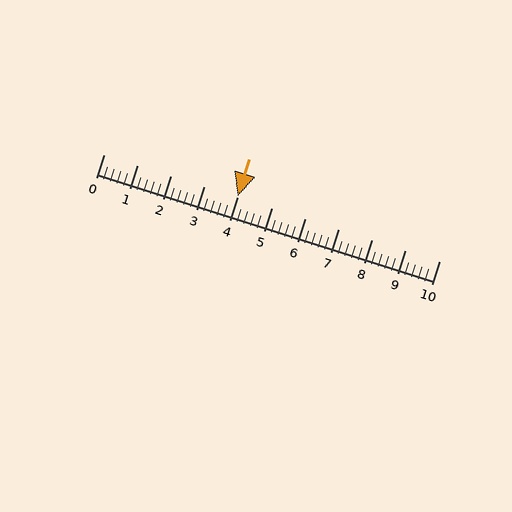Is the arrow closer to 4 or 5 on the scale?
The arrow is closer to 4.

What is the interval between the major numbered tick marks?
The major tick marks are spaced 1 units apart.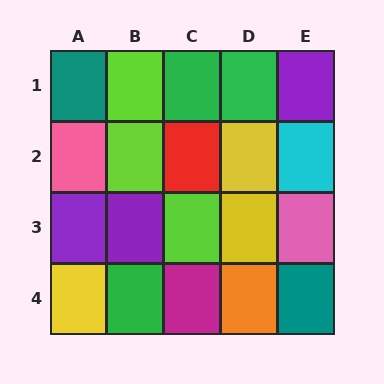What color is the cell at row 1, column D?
Green.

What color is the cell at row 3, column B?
Purple.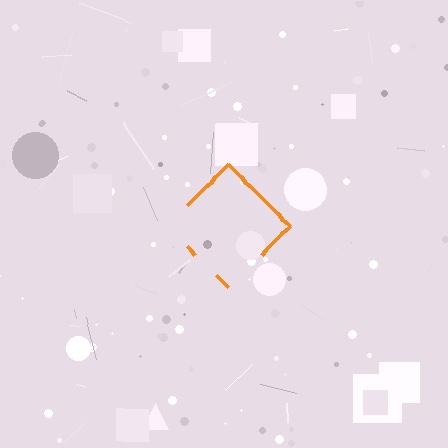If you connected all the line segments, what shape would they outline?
They would outline a diamond.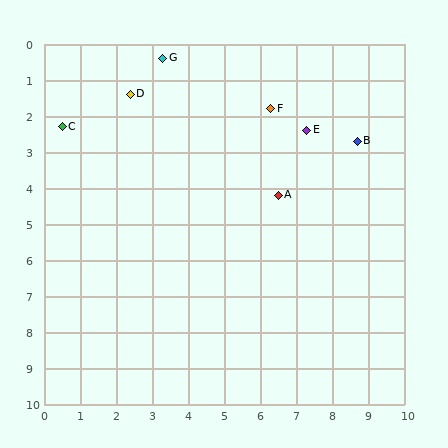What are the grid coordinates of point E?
Point E is at approximately (7.3, 2.4).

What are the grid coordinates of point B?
Point B is at approximately (8.7, 2.7).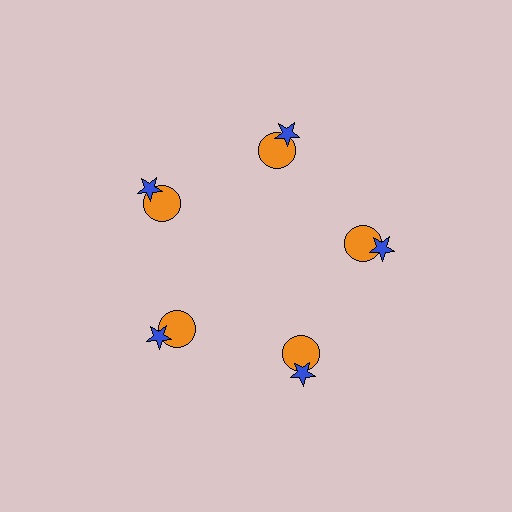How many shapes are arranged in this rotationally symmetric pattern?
There are 10 shapes, arranged in 5 groups of 2.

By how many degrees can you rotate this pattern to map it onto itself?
The pattern maps onto itself every 72 degrees of rotation.